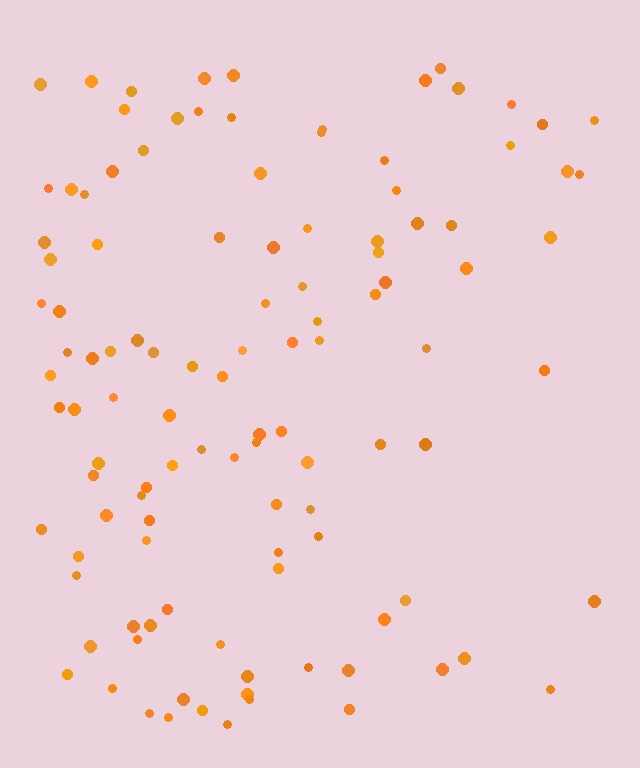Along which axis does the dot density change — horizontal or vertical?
Horizontal.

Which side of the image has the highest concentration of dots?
The left.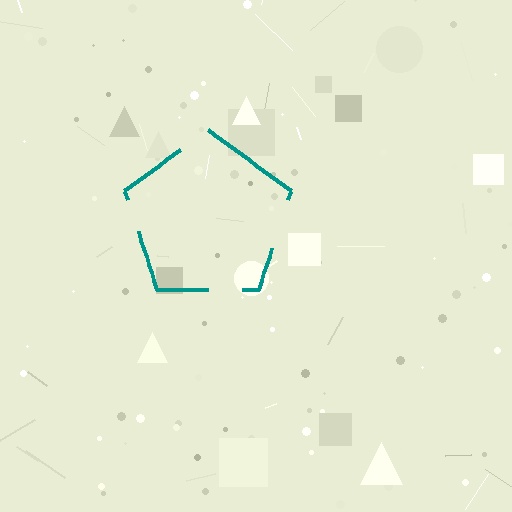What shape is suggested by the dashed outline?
The dashed outline suggests a pentagon.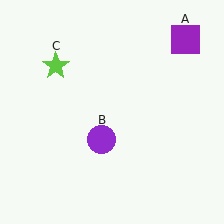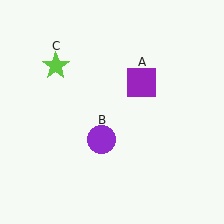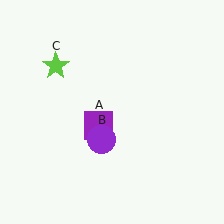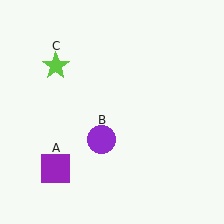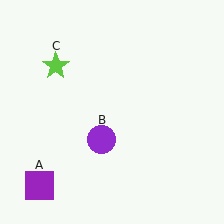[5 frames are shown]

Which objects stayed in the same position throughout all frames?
Purple circle (object B) and lime star (object C) remained stationary.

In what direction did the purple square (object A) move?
The purple square (object A) moved down and to the left.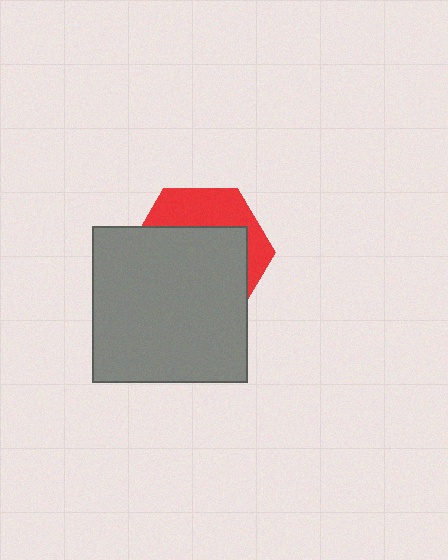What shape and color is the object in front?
The object in front is a gray square.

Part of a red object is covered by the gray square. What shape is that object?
It is a hexagon.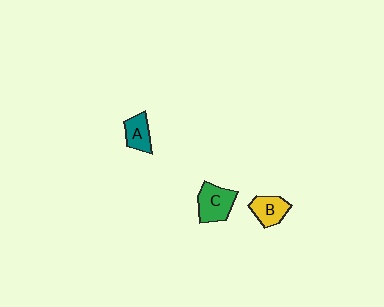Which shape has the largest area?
Shape C (green).